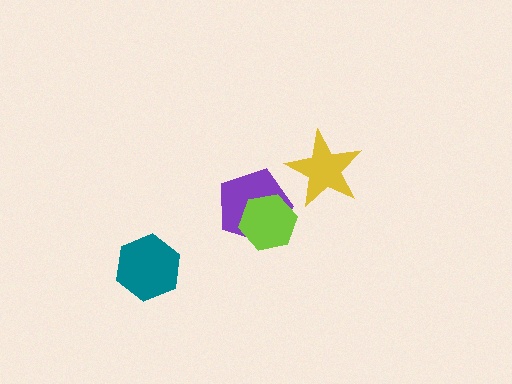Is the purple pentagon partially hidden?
Yes, it is partially covered by another shape.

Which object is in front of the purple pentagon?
The lime hexagon is in front of the purple pentagon.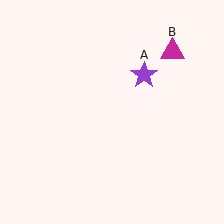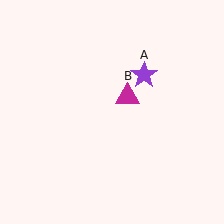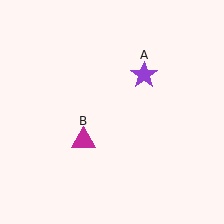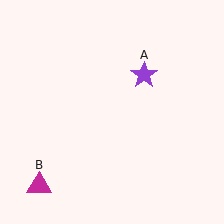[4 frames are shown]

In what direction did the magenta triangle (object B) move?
The magenta triangle (object B) moved down and to the left.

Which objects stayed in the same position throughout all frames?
Purple star (object A) remained stationary.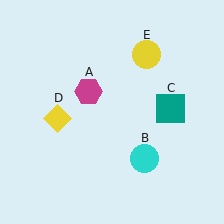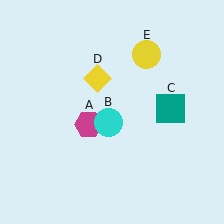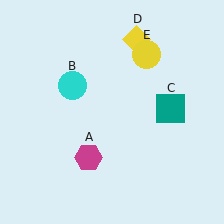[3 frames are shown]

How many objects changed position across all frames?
3 objects changed position: magenta hexagon (object A), cyan circle (object B), yellow diamond (object D).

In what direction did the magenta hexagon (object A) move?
The magenta hexagon (object A) moved down.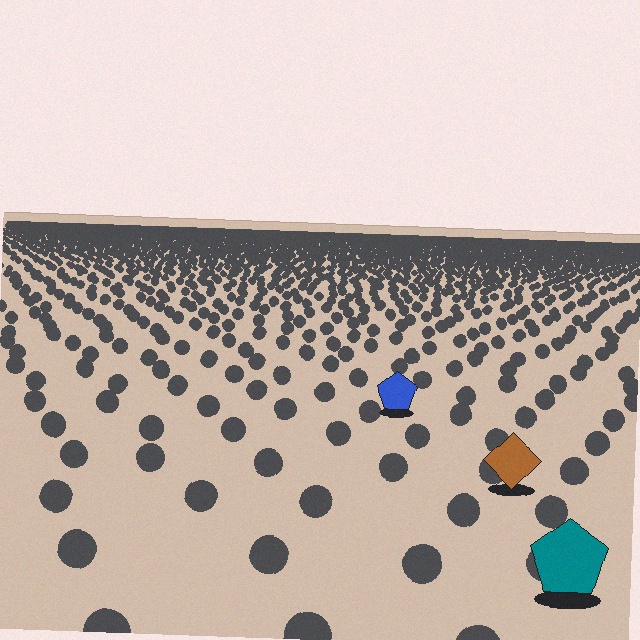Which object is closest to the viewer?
The teal pentagon is closest. The texture marks near it are larger and more spread out.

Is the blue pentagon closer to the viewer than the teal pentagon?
No. The teal pentagon is closer — you can tell from the texture gradient: the ground texture is coarser near it.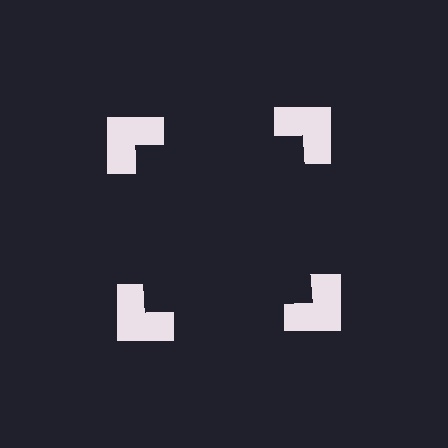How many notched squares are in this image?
There are 4 — one at each vertex of the illusory square.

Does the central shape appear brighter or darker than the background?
It typically appears slightly darker than the background, even though no actual brightness change is drawn.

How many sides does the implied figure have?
4 sides.